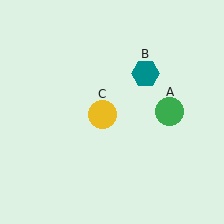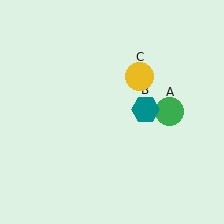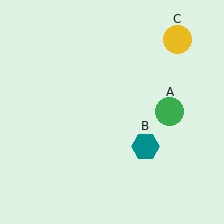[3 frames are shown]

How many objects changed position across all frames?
2 objects changed position: teal hexagon (object B), yellow circle (object C).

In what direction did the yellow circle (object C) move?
The yellow circle (object C) moved up and to the right.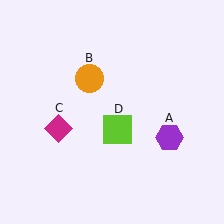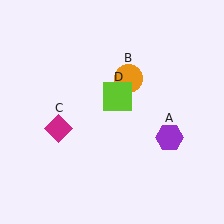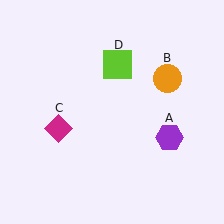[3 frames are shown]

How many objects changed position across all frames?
2 objects changed position: orange circle (object B), lime square (object D).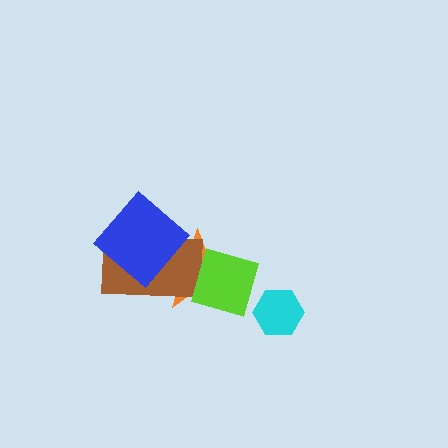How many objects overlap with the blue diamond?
2 objects overlap with the blue diamond.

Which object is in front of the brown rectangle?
The blue diamond is in front of the brown rectangle.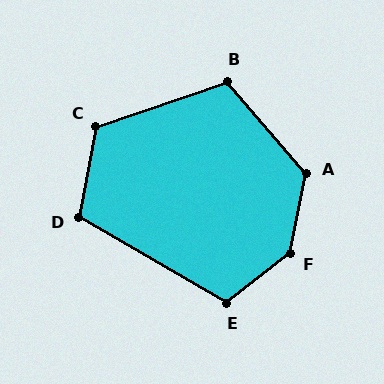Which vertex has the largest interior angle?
F, at approximately 139 degrees.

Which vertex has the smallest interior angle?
D, at approximately 109 degrees.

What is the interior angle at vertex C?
Approximately 120 degrees (obtuse).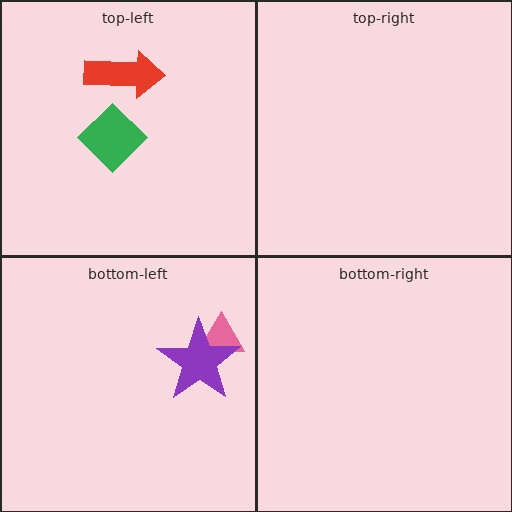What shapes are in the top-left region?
The green diamond, the red arrow.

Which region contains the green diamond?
The top-left region.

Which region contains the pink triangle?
The bottom-left region.